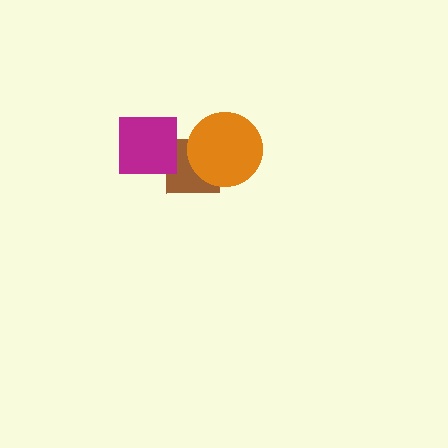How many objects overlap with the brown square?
1 object overlaps with the brown square.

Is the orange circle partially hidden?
No, no other shape covers it.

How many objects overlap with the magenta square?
0 objects overlap with the magenta square.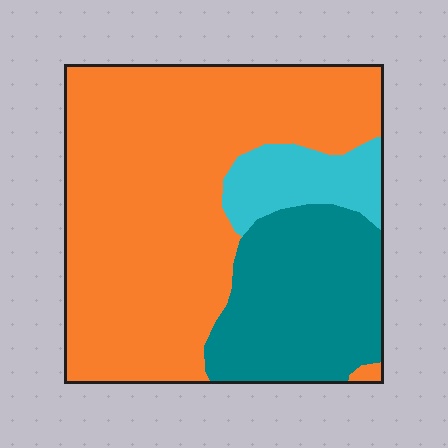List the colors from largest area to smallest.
From largest to smallest: orange, teal, cyan.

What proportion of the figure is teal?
Teal takes up about one quarter (1/4) of the figure.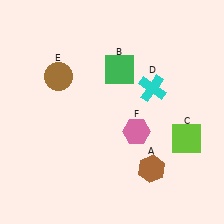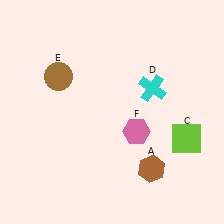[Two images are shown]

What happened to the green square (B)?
The green square (B) was removed in Image 2. It was in the top-right area of Image 1.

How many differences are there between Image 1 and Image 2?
There is 1 difference between the two images.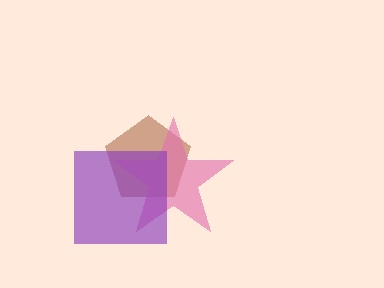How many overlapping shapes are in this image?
There are 3 overlapping shapes in the image.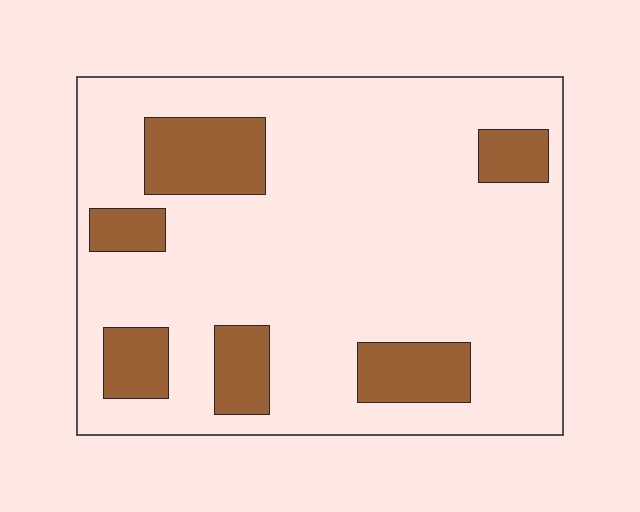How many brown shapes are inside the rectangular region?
6.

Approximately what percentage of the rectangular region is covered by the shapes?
Approximately 20%.